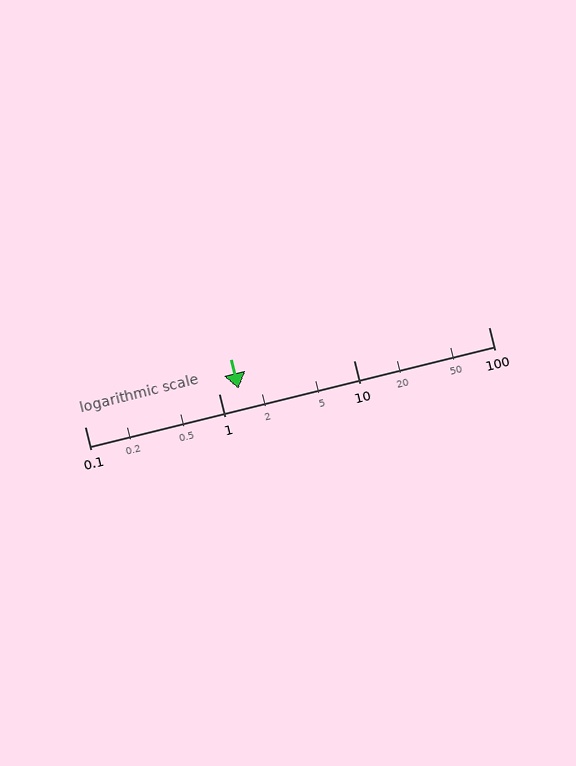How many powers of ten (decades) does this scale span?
The scale spans 3 decades, from 0.1 to 100.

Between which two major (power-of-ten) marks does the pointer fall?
The pointer is between 1 and 10.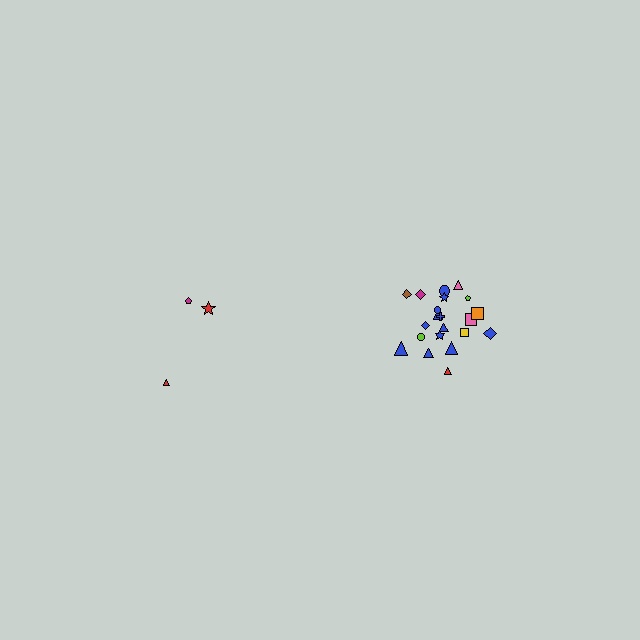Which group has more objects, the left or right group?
The right group.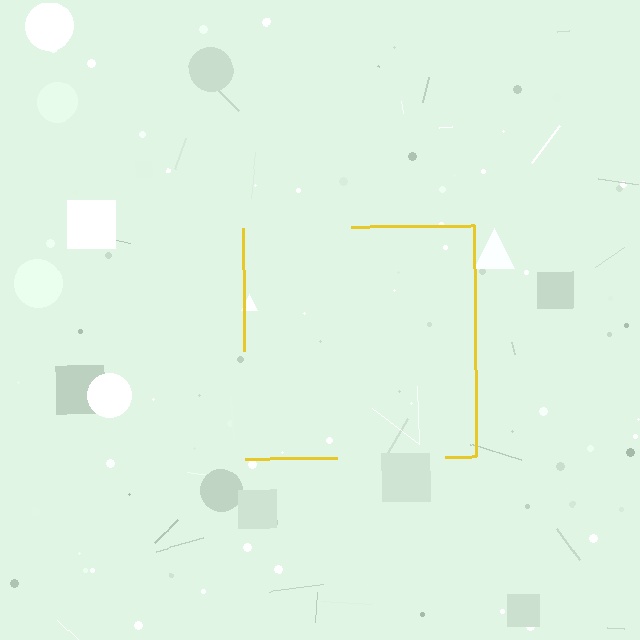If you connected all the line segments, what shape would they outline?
They would outline a square.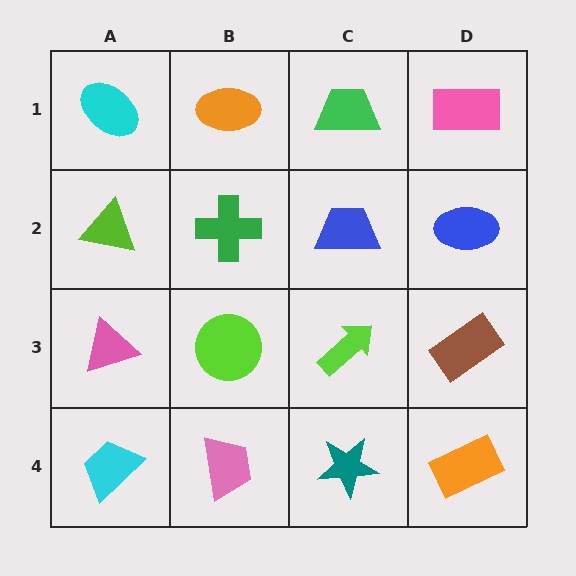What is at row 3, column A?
A pink triangle.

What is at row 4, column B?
A pink trapezoid.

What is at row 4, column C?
A teal star.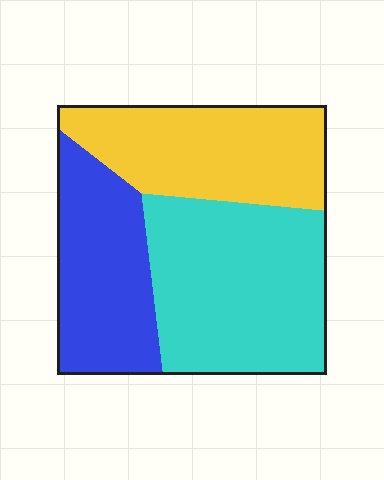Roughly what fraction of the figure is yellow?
Yellow covers 31% of the figure.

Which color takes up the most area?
Cyan, at roughly 40%.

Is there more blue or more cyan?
Cyan.